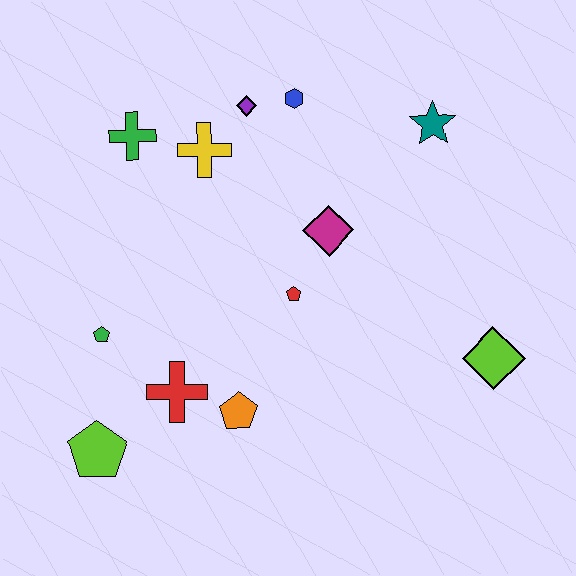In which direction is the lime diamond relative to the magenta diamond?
The lime diamond is to the right of the magenta diamond.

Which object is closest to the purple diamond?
The blue hexagon is closest to the purple diamond.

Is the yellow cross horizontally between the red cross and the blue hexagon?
Yes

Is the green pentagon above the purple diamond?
No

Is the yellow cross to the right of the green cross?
Yes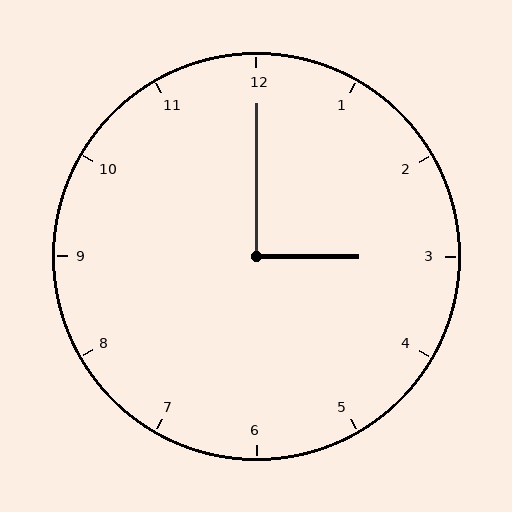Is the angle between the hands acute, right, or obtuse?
It is right.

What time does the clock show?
3:00.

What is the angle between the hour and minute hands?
Approximately 90 degrees.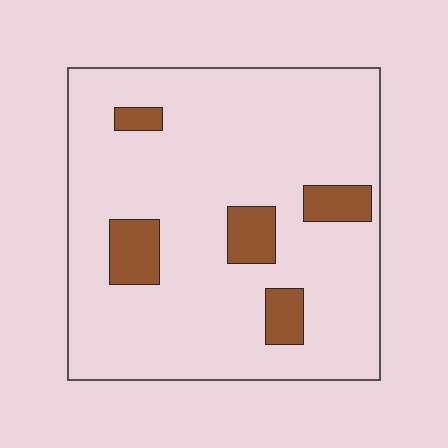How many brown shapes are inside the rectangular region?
5.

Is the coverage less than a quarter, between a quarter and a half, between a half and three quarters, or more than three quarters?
Less than a quarter.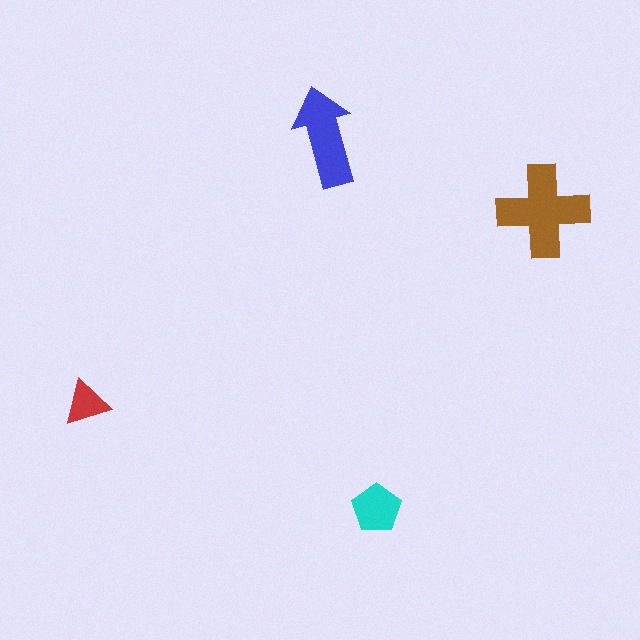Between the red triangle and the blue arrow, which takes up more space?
The blue arrow.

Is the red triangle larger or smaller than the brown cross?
Smaller.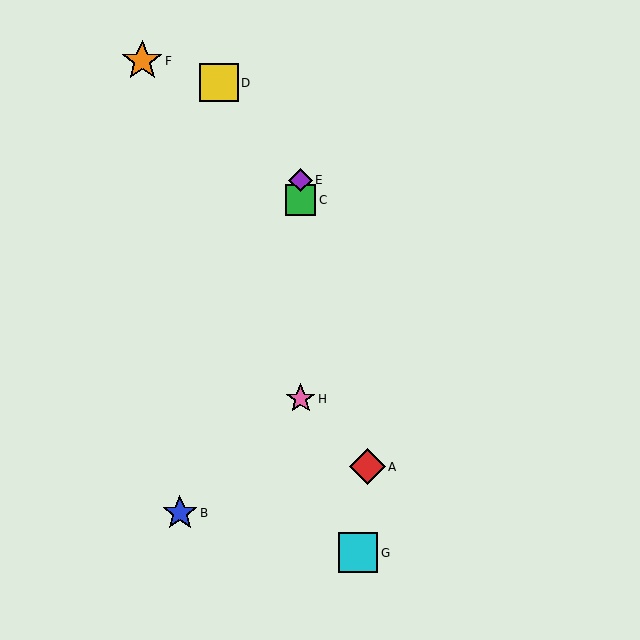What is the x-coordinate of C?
Object C is at x≈301.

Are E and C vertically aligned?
Yes, both are at x≈301.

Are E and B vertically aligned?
No, E is at x≈301 and B is at x≈180.